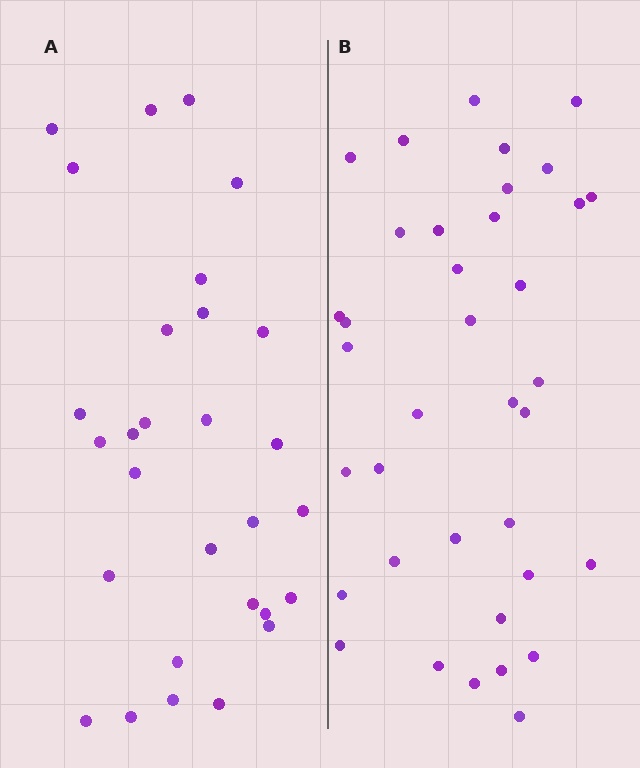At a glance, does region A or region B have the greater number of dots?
Region B (the right region) has more dots.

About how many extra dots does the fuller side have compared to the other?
Region B has roughly 8 or so more dots than region A.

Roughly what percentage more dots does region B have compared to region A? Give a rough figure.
About 30% more.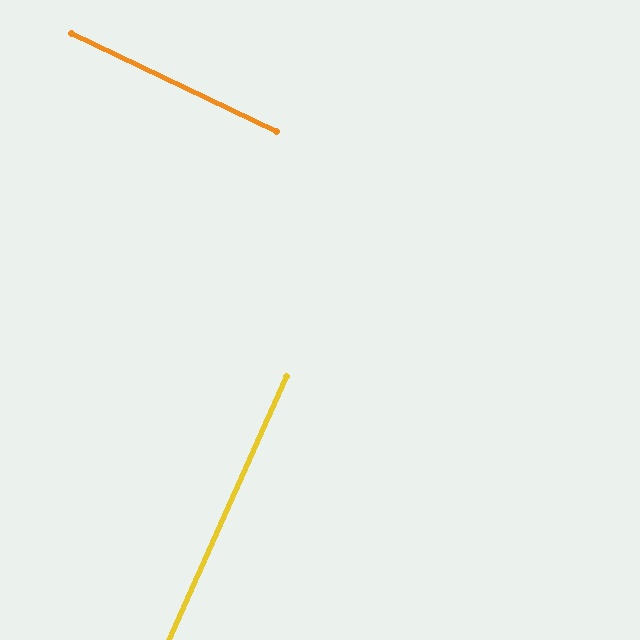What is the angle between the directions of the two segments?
Approximately 89 degrees.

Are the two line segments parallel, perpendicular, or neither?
Perpendicular — they meet at approximately 89°.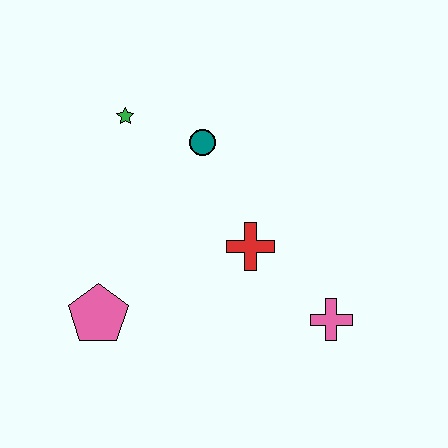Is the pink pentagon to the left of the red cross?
Yes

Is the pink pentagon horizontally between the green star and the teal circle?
No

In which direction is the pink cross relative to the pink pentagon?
The pink cross is to the right of the pink pentagon.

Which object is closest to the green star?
The teal circle is closest to the green star.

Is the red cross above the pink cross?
Yes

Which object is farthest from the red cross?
The green star is farthest from the red cross.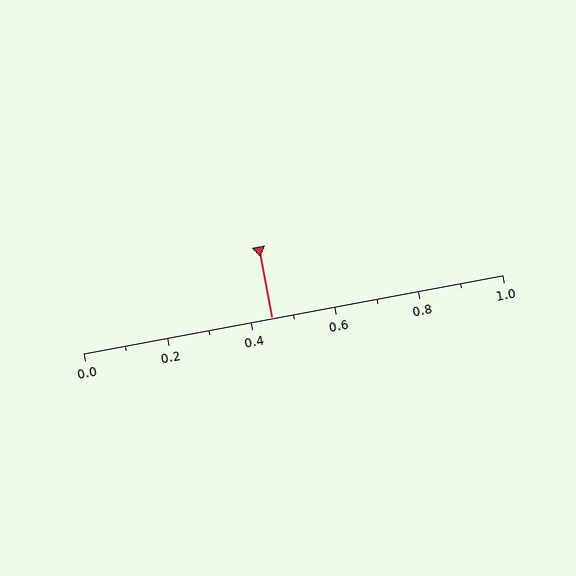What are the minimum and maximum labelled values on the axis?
The axis runs from 0.0 to 1.0.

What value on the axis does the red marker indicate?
The marker indicates approximately 0.45.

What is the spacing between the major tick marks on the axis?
The major ticks are spaced 0.2 apart.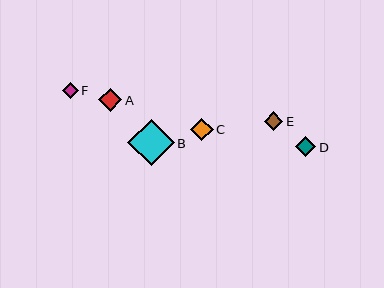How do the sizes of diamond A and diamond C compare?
Diamond A and diamond C are approximately the same size.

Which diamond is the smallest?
Diamond F is the smallest with a size of approximately 16 pixels.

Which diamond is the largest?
Diamond B is the largest with a size of approximately 47 pixels.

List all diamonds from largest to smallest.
From largest to smallest: B, A, C, D, E, F.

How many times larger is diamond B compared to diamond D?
Diamond B is approximately 2.3 times the size of diamond D.